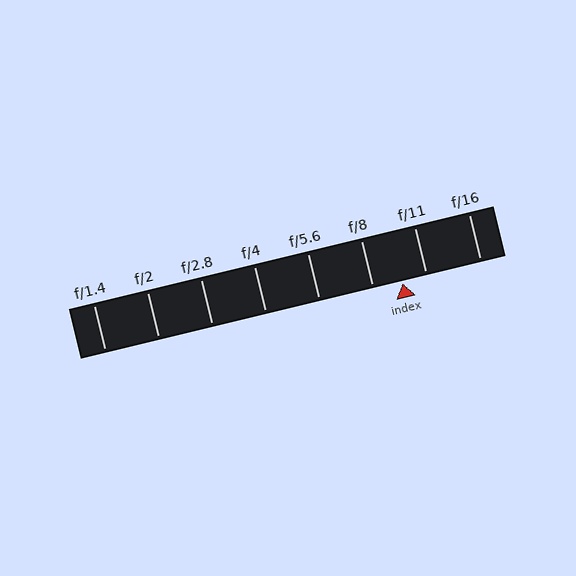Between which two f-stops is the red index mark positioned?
The index mark is between f/8 and f/11.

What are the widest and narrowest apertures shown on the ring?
The widest aperture shown is f/1.4 and the narrowest is f/16.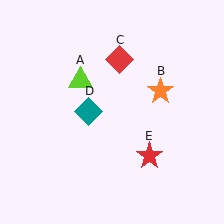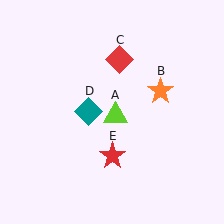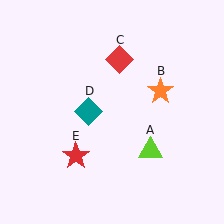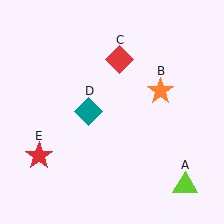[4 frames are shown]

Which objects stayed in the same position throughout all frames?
Orange star (object B) and red diamond (object C) and teal diamond (object D) remained stationary.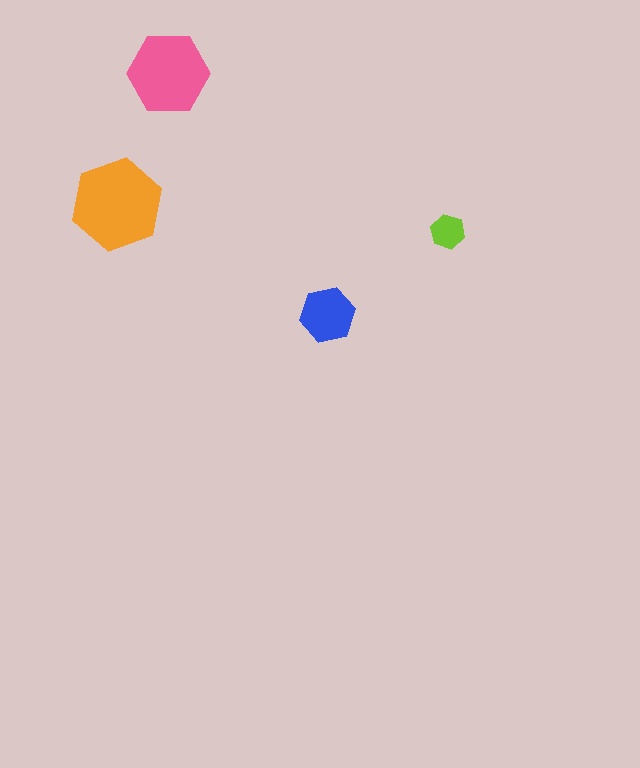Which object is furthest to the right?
The lime hexagon is rightmost.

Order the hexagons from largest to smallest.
the orange one, the pink one, the blue one, the lime one.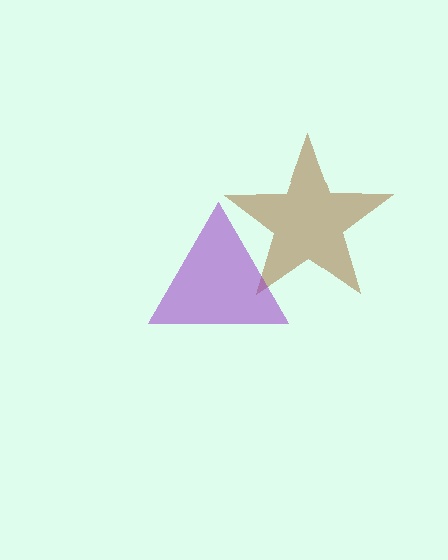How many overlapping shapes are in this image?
There are 2 overlapping shapes in the image.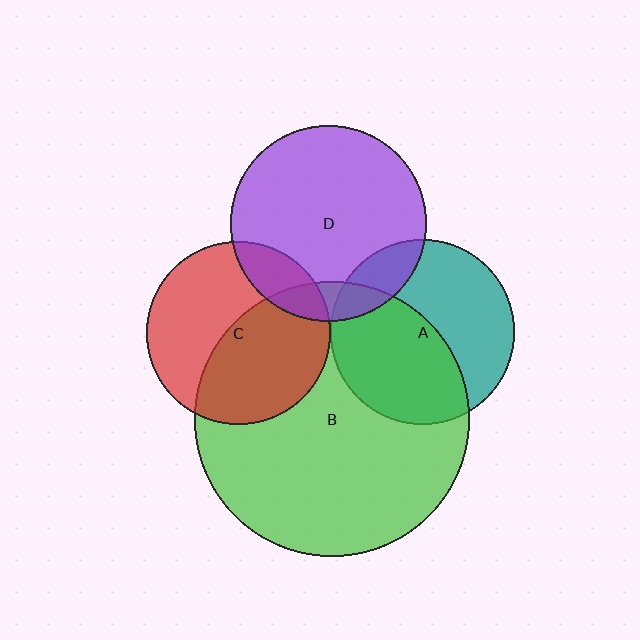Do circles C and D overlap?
Yes.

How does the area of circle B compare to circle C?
Approximately 2.2 times.